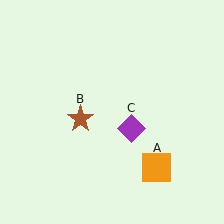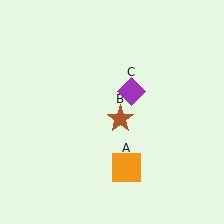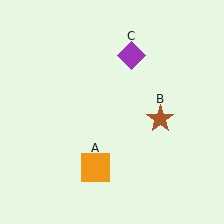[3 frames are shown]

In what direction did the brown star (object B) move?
The brown star (object B) moved right.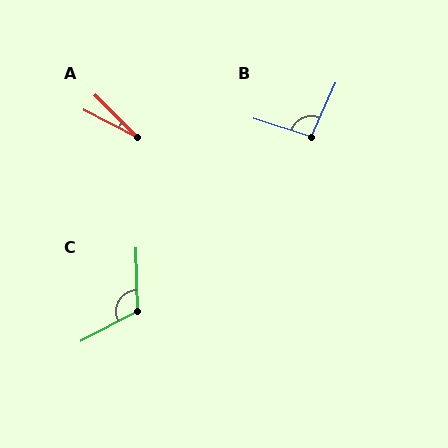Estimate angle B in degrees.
Approximately 96 degrees.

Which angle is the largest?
C, at approximately 116 degrees.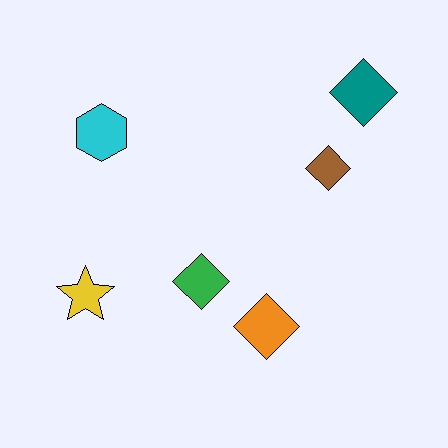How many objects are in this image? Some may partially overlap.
There are 6 objects.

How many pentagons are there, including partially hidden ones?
There are no pentagons.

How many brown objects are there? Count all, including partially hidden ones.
There is 1 brown object.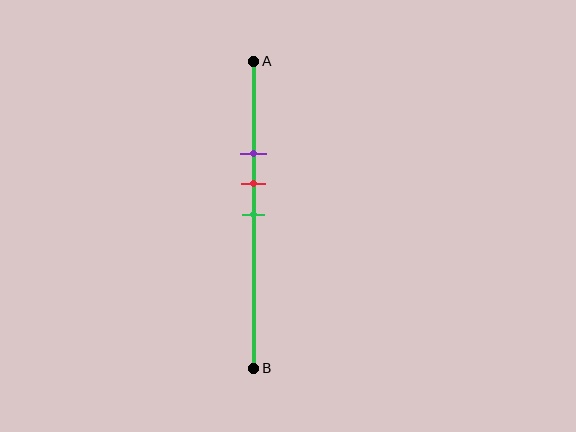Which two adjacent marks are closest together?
The red and green marks are the closest adjacent pair.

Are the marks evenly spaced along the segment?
Yes, the marks are approximately evenly spaced.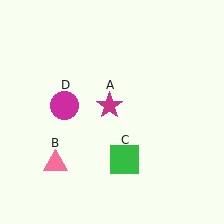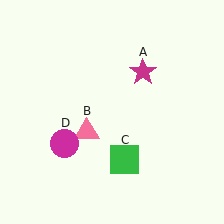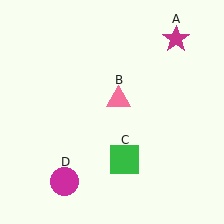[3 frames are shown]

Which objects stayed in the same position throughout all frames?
Green square (object C) remained stationary.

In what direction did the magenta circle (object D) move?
The magenta circle (object D) moved down.